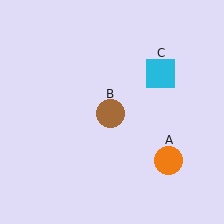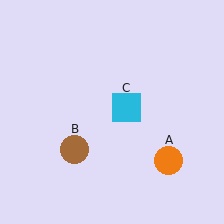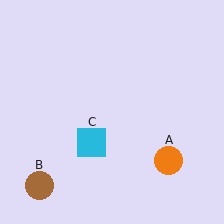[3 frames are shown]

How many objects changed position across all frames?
2 objects changed position: brown circle (object B), cyan square (object C).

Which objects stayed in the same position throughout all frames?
Orange circle (object A) remained stationary.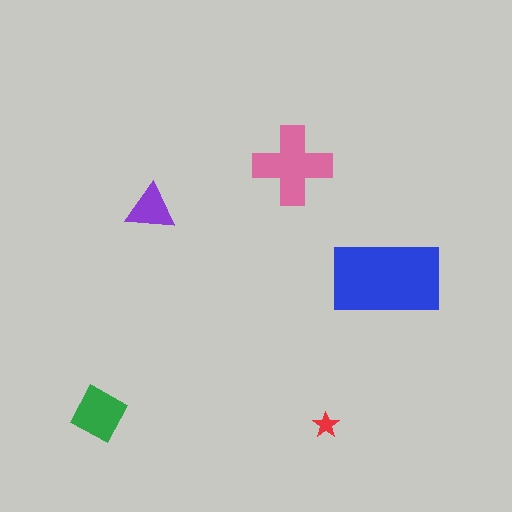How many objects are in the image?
There are 5 objects in the image.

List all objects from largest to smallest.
The blue rectangle, the pink cross, the green diamond, the purple triangle, the red star.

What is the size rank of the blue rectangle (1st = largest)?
1st.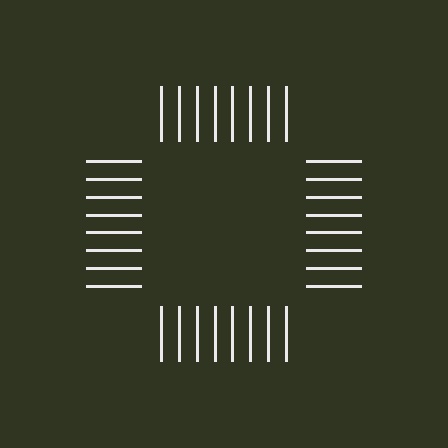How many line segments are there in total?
32 — 8 along each of the 4 edges.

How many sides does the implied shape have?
4 sides — the line-ends trace a square.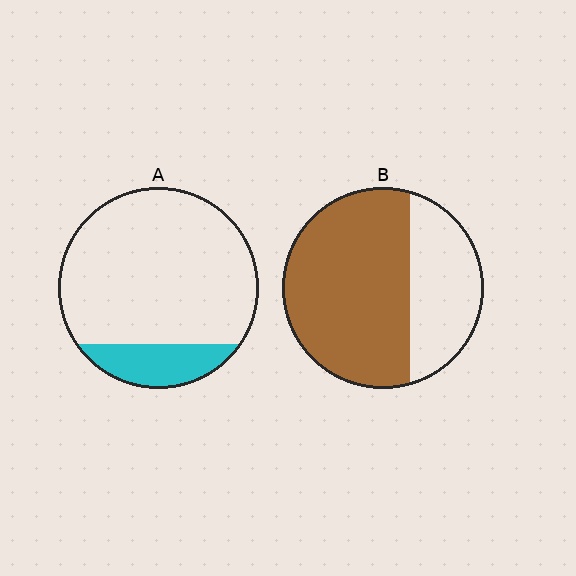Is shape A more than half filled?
No.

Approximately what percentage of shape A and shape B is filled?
A is approximately 15% and B is approximately 65%.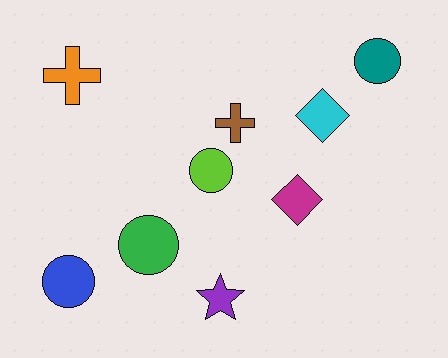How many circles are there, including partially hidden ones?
There are 4 circles.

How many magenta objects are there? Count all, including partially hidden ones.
There is 1 magenta object.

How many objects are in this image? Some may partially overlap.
There are 9 objects.